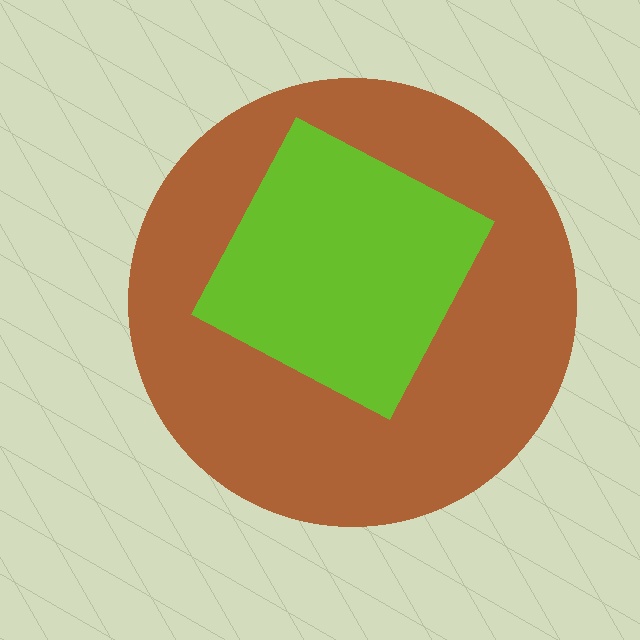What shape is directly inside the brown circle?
The lime square.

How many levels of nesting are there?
2.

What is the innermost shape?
The lime square.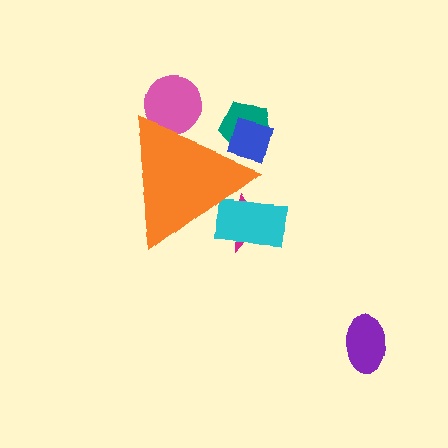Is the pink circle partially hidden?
Yes, the pink circle is partially hidden behind the orange triangle.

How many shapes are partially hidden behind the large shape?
5 shapes are partially hidden.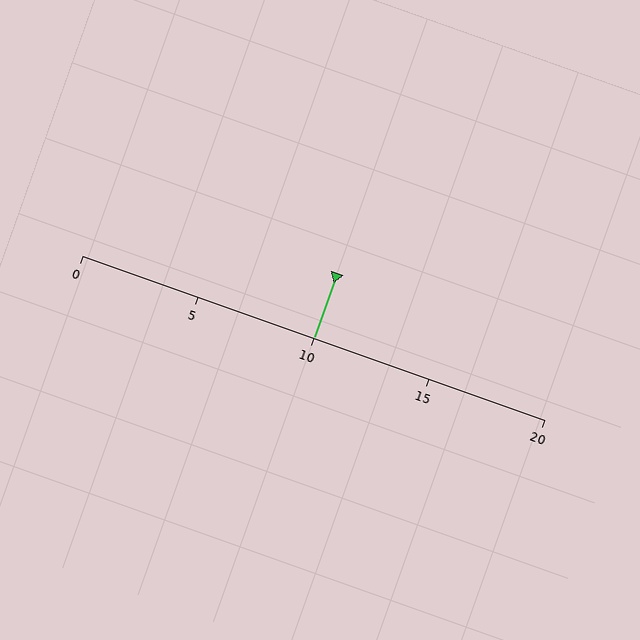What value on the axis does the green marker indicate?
The marker indicates approximately 10.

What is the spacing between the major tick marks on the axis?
The major ticks are spaced 5 apart.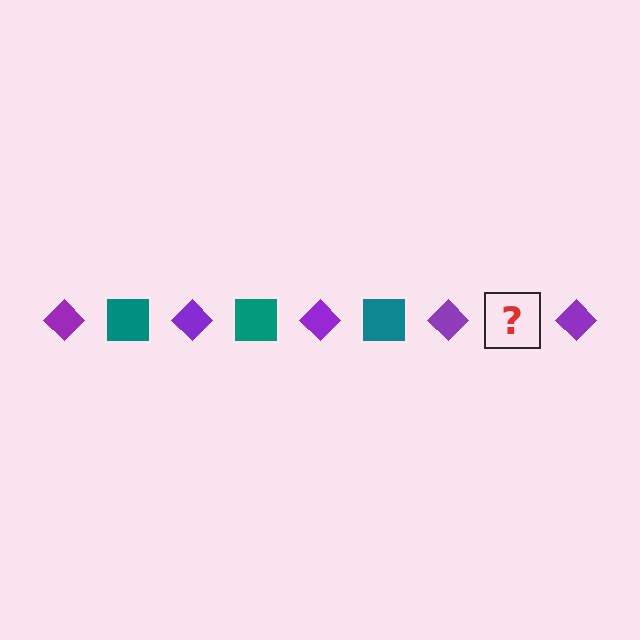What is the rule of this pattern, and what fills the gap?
The rule is that the pattern alternates between purple diamond and teal square. The gap should be filled with a teal square.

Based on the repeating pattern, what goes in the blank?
The blank should be a teal square.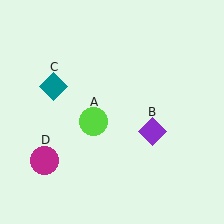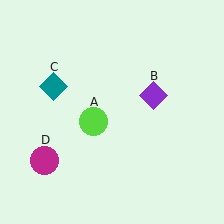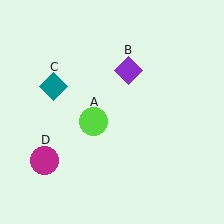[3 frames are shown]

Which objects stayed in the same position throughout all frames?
Lime circle (object A) and teal diamond (object C) and magenta circle (object D) remained stationary.